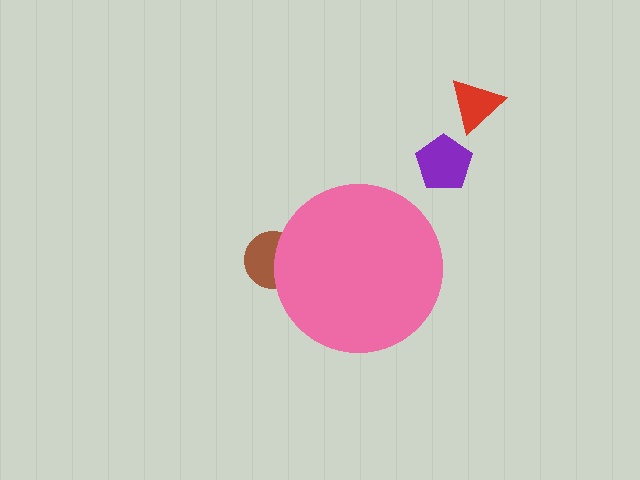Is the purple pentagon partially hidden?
No, the purple pentagon is fully visible.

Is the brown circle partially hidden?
Yes, the brown circle is partially hidden behind the pink circle.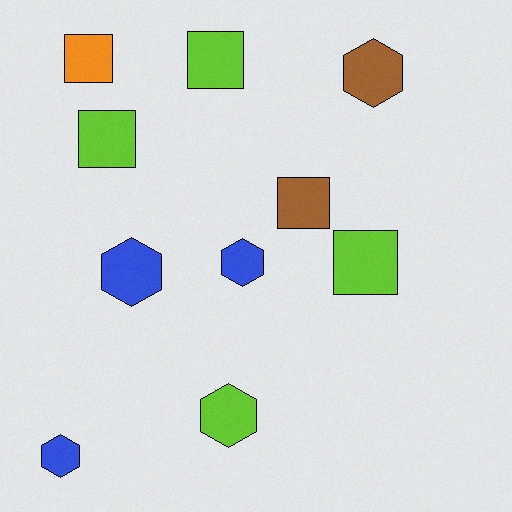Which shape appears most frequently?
Square, with 5 objects.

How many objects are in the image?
There are 10 objects.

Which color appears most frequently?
Lime, with 4 objects.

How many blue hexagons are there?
There are 3 blue hexagons.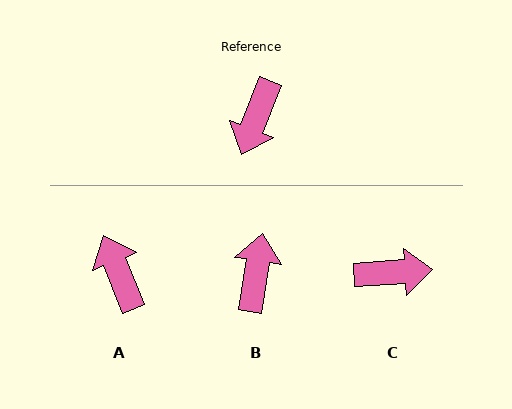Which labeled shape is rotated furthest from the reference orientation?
B, about 167 degrees away.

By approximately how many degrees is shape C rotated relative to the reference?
Approximately 116 degrees counter-clockwise.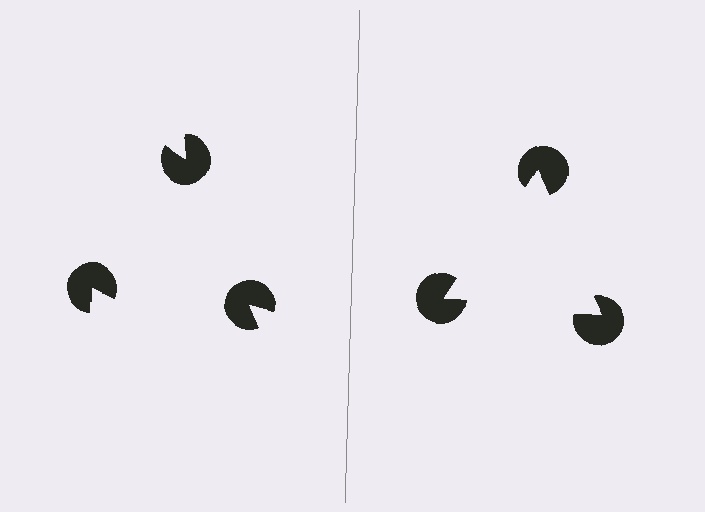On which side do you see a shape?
An illusory triangle appears on the right side. On the left side the wedge cuts are rotated, so no coherent shape forms.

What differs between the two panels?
The pac-man discs are positioned identically on both sides; only the wedge orientations differ. On the right they align to a triangle; on the left they are misaligned.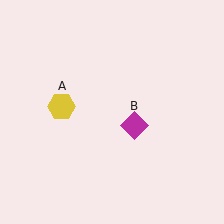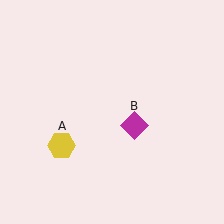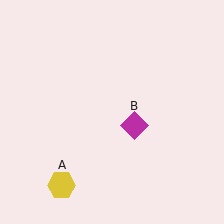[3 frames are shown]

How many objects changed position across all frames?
1 object changed position: yellow hexagon (object A).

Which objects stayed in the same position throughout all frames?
Magenta diamond (object B) remained stationary.